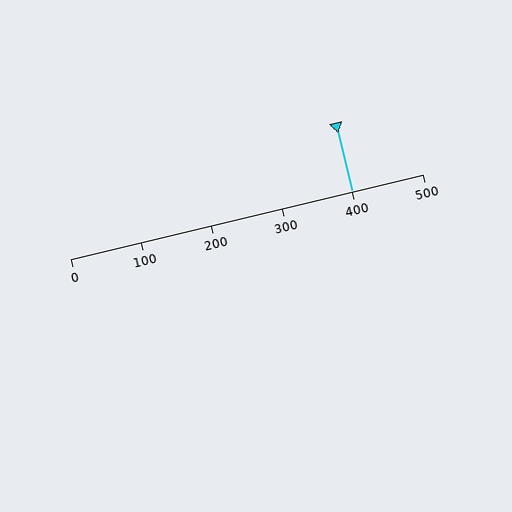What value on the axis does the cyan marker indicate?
The marker indicates approximately 400.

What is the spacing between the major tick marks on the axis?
The major ticks are spaced 100 apart.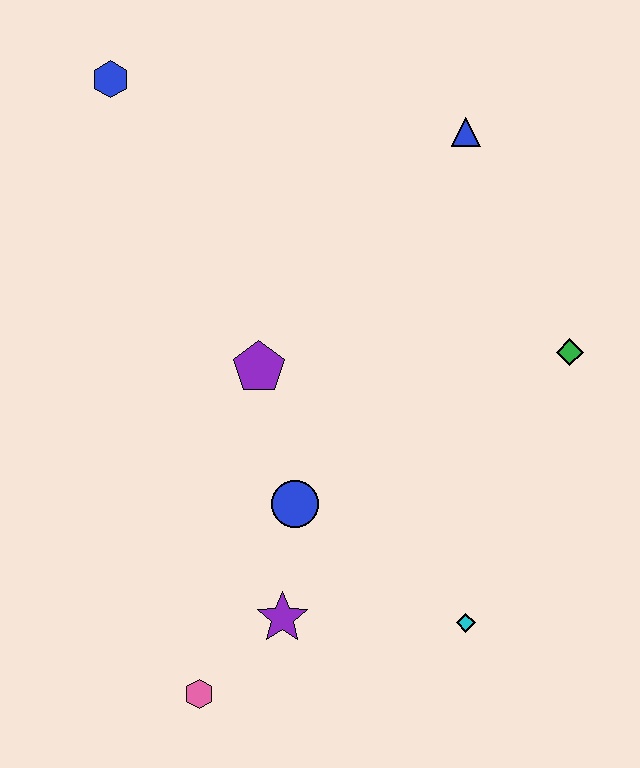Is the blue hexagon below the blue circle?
No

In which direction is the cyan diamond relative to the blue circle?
The cyan diamond is to the right of the blue circle.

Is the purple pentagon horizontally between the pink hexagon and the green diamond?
Yes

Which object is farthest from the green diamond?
The blue hexagon is farthest from the green diamond.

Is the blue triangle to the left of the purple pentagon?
No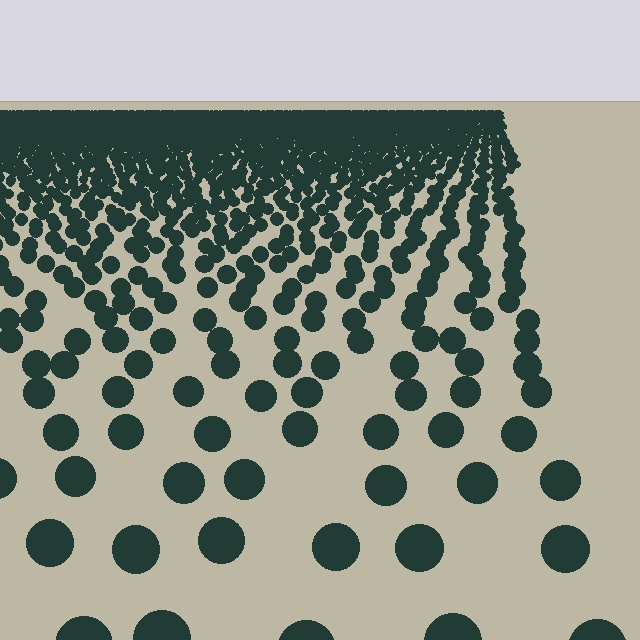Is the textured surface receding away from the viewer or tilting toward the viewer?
The surface is receding away from the viewer. Texture elements get smaller and denser toward the top.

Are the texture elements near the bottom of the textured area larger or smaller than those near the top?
Larger. Near the bottom, elements are closer to the viewer and appear at a bigger on-screen size.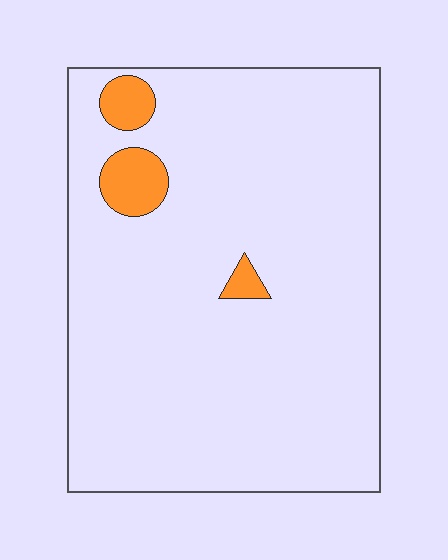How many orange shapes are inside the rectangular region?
3.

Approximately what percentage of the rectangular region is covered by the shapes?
Approximately 5%.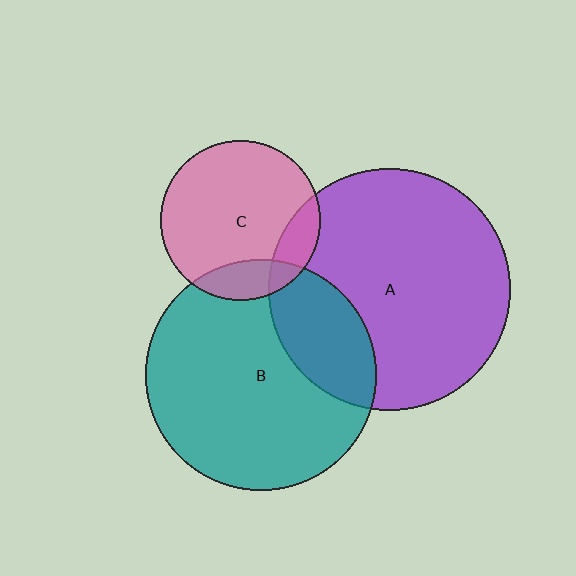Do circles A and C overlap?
Yes.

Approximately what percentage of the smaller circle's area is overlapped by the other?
Approximately 15%.